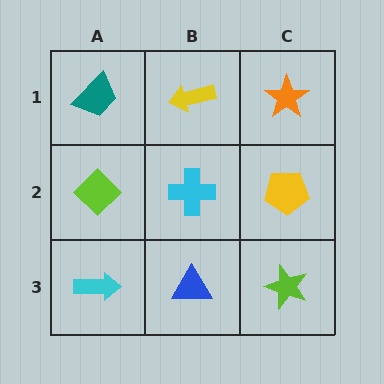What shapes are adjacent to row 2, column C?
An orange star (row 1, column C), a lime star (row 3, column C), a cyan cross (row 2, column B).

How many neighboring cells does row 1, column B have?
3.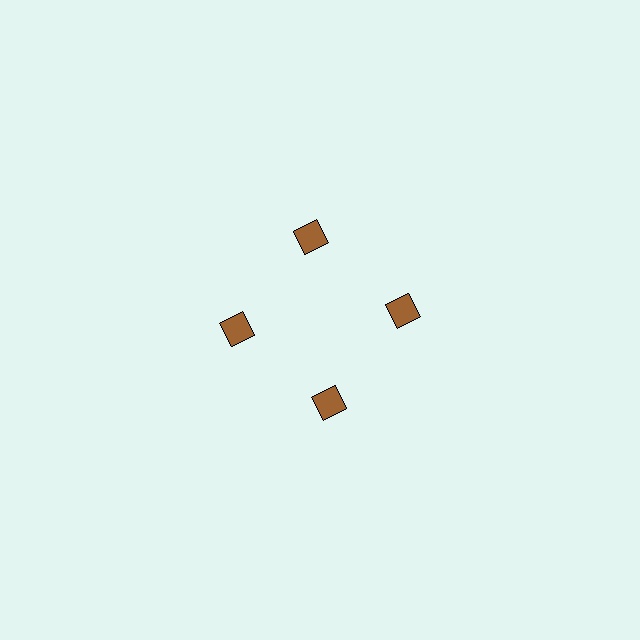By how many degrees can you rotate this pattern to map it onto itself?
The pattern maps onto itself every 90 degrees of rotation.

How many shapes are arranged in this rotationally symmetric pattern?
There are 4 shapes, arranged in 4 groups of 1.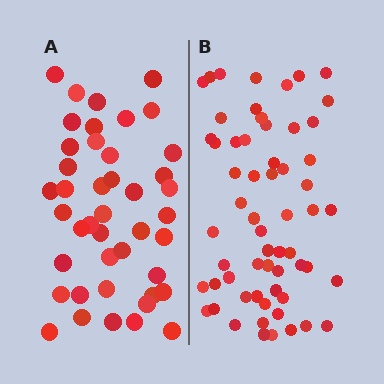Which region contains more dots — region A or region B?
Region B (the right region) has more dots.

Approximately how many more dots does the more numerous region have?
Region B has approximately 15 more dots than region A.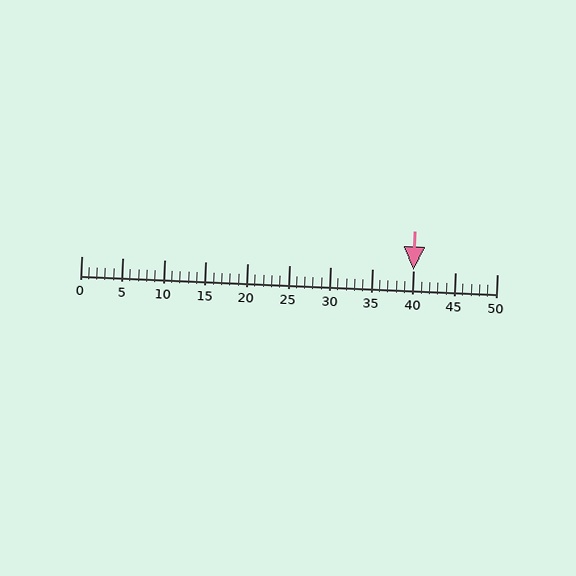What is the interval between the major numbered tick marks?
The major tick marks are spaced 5 units apart.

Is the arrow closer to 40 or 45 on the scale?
The arrow is closer to 40.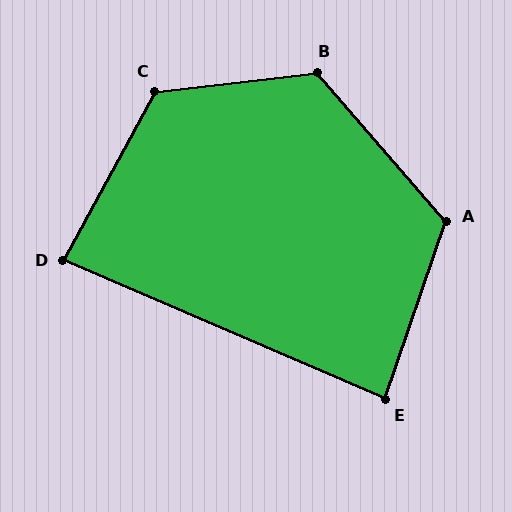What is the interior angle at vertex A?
Approximately 120 degrees (obtuse).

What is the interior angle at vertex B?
Approximately 124 degrees (obtuse).